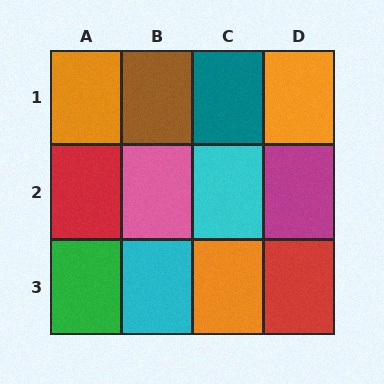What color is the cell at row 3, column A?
Green.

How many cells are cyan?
2 cells are cyan.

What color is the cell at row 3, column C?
Orange.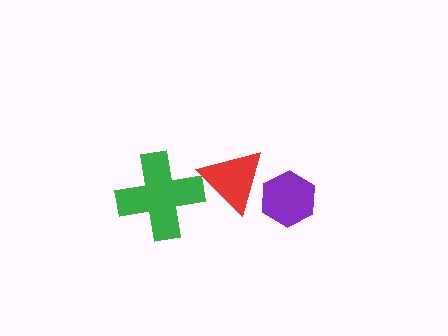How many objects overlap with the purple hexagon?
1 object overlaps with the purple hexagon.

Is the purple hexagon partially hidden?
Yes, it is partially covered by another shape.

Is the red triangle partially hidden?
Yes, it is partially covered by another shape.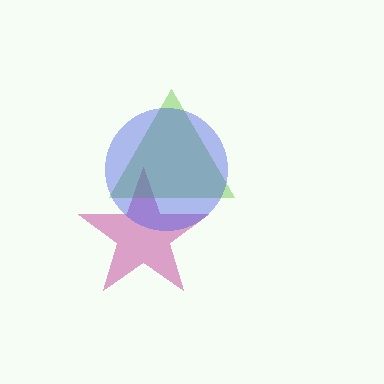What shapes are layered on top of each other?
The layered shapes are: a magenta star, a lime triangle, a blue circle.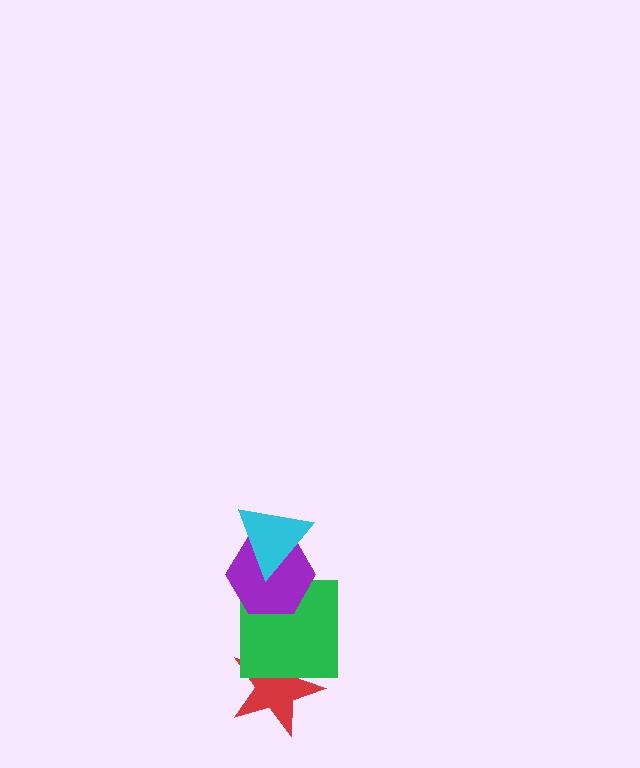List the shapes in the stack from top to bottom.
From top to bottom: the cyan triangle, the purple hexagon, the green square, the red star.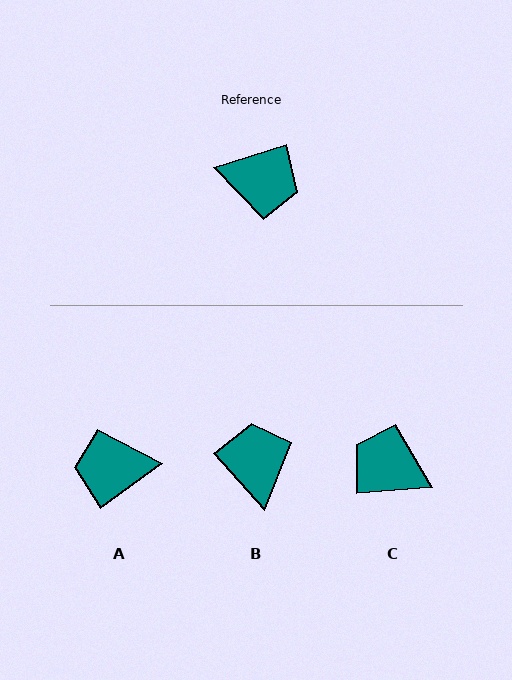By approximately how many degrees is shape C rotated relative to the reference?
Approximately 167 degrees counter-clockwise.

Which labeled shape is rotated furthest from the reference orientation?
C, about 167 degrees away.